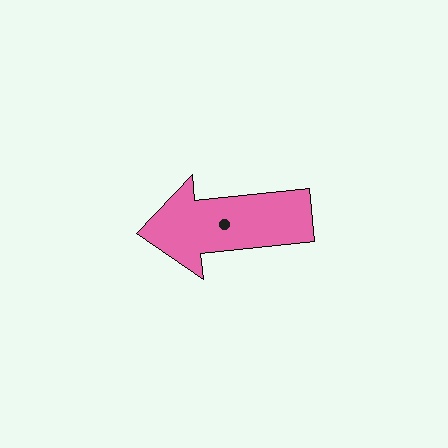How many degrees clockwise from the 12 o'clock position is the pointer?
Approximately 264 degrees.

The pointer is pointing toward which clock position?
Roughly 9 o'clock.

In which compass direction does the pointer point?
West.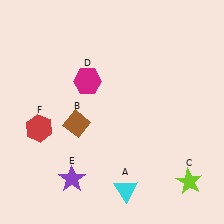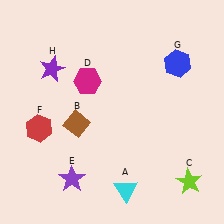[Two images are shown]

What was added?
A blue hexagon (G), a purple star (H) were added in Image 2.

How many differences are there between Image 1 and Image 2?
There are 2 differences between the two images.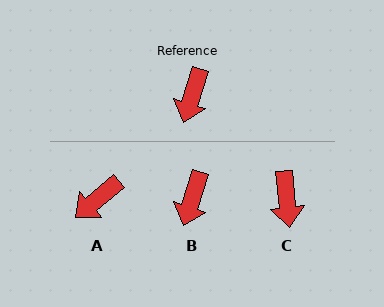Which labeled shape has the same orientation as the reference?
B.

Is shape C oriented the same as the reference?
No, it is off by about 24 degrees.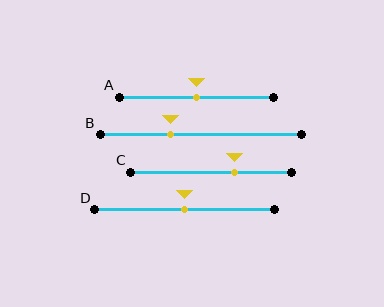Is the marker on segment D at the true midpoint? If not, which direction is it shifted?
Yes, the marker on segment D is at the true midpoint.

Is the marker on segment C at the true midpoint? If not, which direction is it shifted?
No, the marker on segment C is shifted to the right by about 15% of the segment length.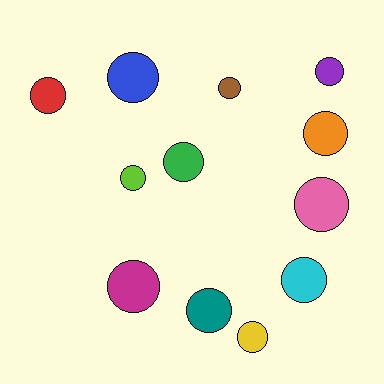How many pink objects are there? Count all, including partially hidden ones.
There is 1 pink object.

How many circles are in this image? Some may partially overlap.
There are 12 circles.